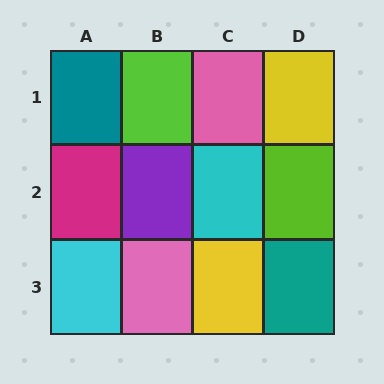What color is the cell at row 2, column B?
Purple.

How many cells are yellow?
2 cells are yellow.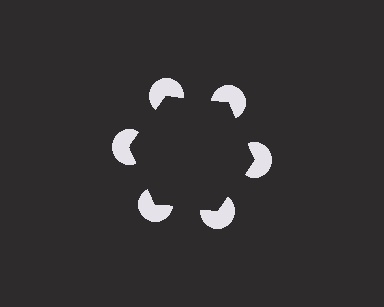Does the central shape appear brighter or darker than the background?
It typically appears slightly darker than the background, even though no actual brightness change is drawn.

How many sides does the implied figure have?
6 sides.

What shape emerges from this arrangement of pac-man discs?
An illusory hexagon — its edges are inferred from the aligned wedge cuts in the pac-man discs, not physically drawn.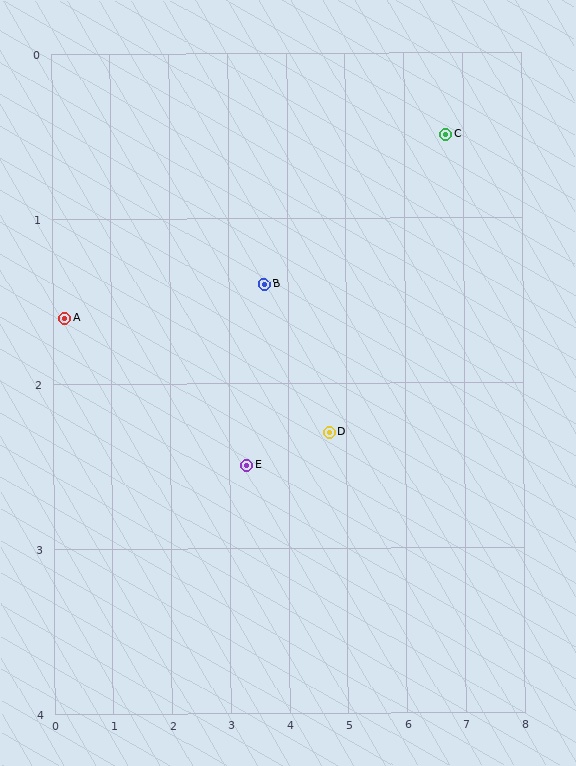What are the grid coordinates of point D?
Point D is at approximately (4.7, 2.3).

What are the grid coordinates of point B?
Point B is at approximately (3.6, 1.4).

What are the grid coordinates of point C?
Point C is at approximately (6.7, 0.5).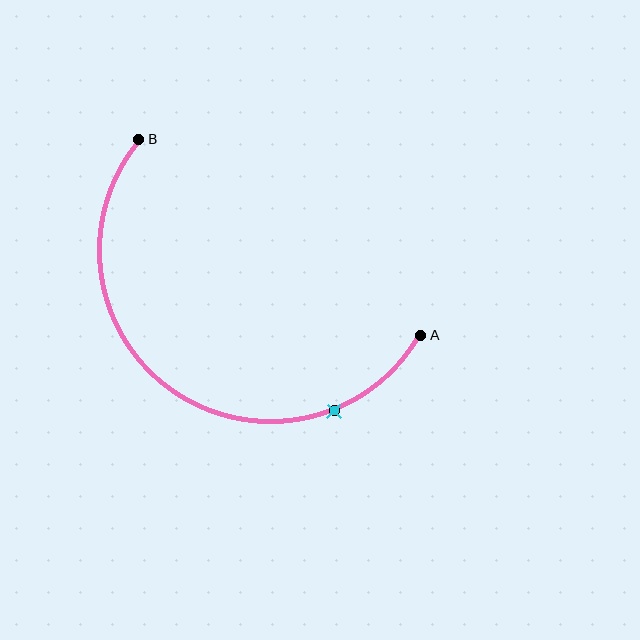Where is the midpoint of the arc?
The arc midpoint is the point on the curve farthest from the straight line joining A and B. It sits below and to the left of that line.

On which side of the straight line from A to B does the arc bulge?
The arc bulges below and to the left of the straight line connecting A and B.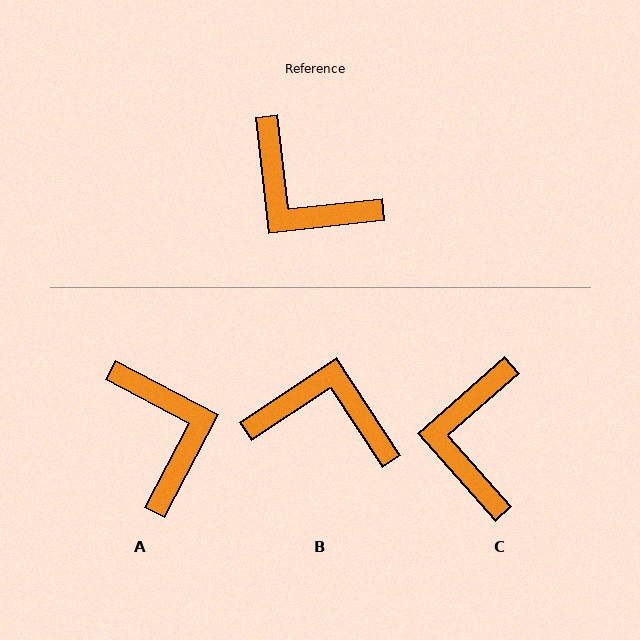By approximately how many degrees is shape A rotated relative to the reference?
Approximately 146 degrees counter-clockwise.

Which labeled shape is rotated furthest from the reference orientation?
B, about 153 degrees away.